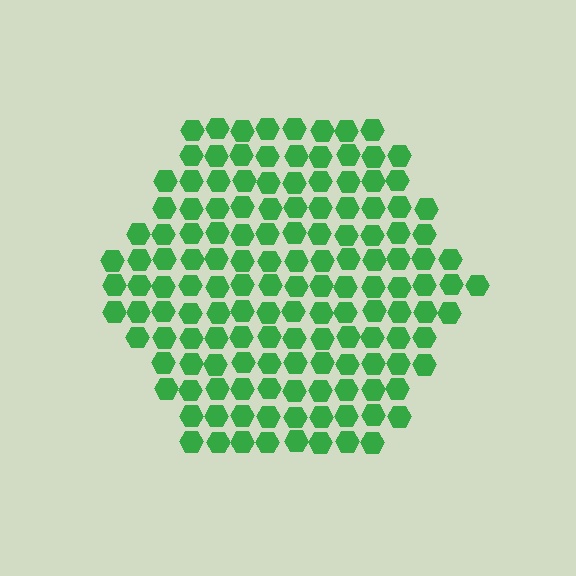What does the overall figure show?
The overall figure shows a hexagon.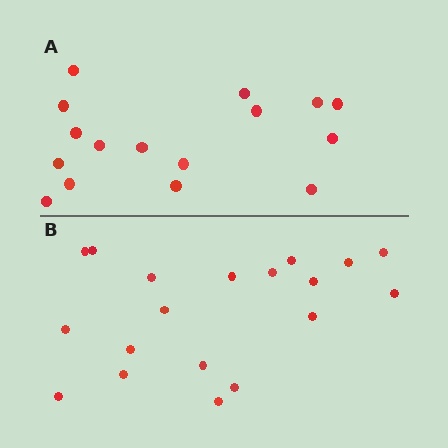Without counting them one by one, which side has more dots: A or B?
Region B (the bottom region) has more dots.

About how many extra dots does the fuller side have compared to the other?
Region B has just a few more — roughly 2 or 3 more dots than region A.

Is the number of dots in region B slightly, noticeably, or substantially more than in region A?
Region B has only slightly more — the two regions are fairly close. The ratio is roughly 1.2 to 1.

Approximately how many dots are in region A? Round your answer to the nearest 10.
About 20 dots. (The exact count is 16, which rounds to 20.)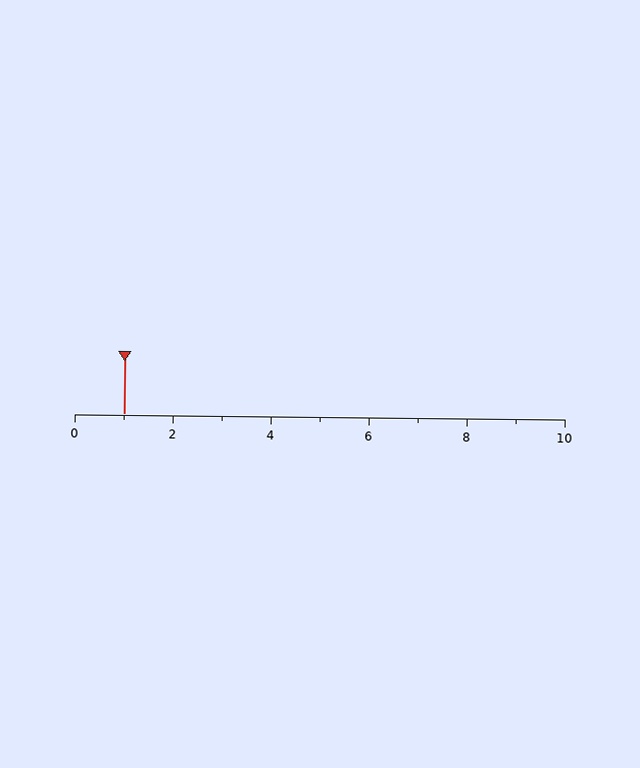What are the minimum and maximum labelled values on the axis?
The axis runs from 0 to 10.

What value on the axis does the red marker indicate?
The marker indicates approximately 1.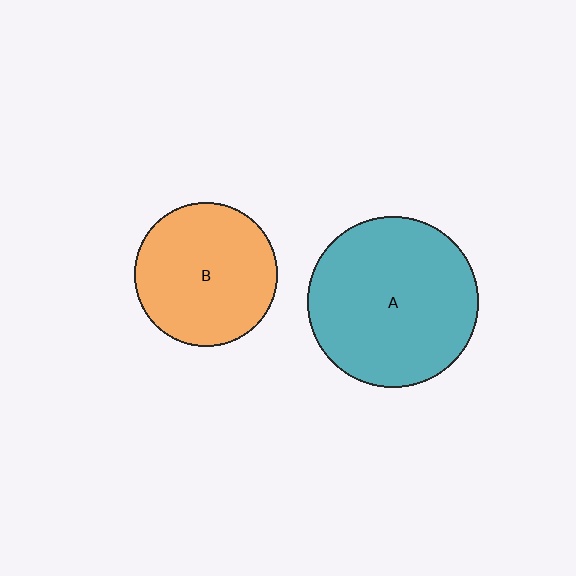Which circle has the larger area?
Circle A (teal).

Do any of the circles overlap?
No, none of the circles overlap.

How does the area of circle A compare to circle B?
Approximately 1.4 times.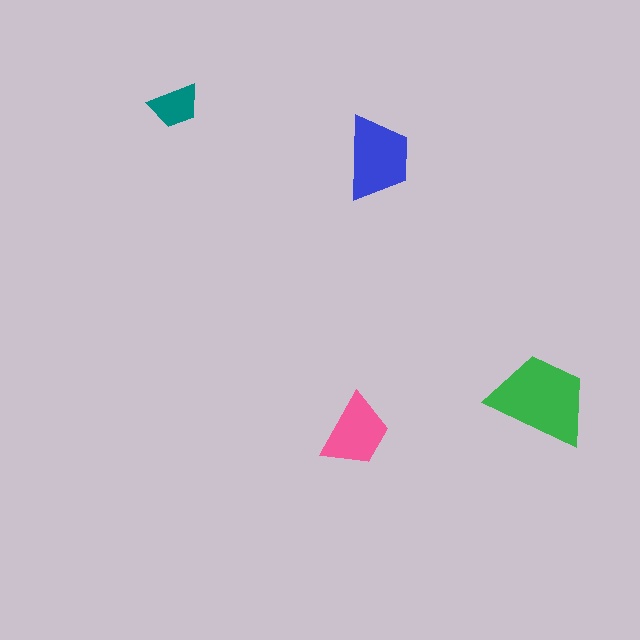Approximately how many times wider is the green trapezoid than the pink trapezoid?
About 1.5 times wider.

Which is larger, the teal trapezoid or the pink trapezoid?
The pink one.